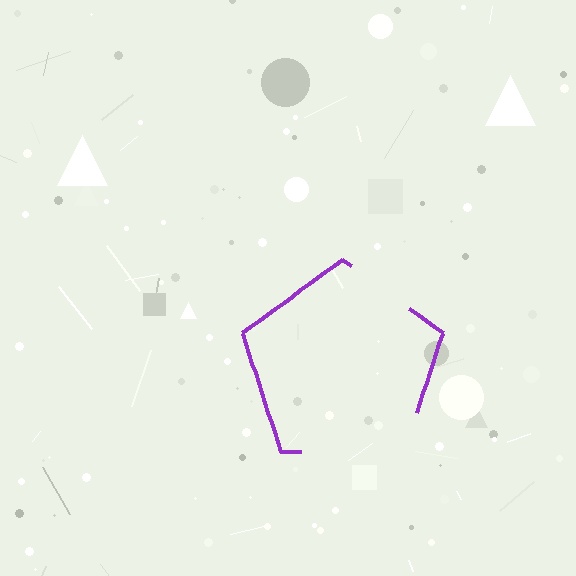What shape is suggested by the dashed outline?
The dashed outline suggests a pentagon.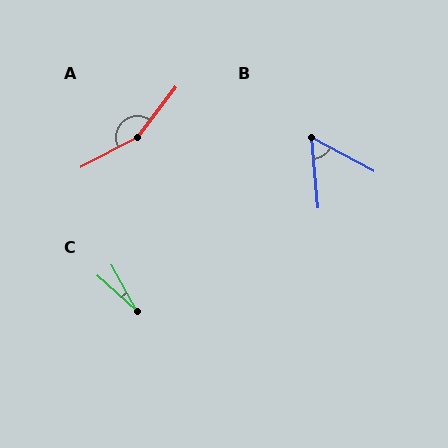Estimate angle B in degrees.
Approximately 57 degrees.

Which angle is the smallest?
C, at approximately 19 degrees.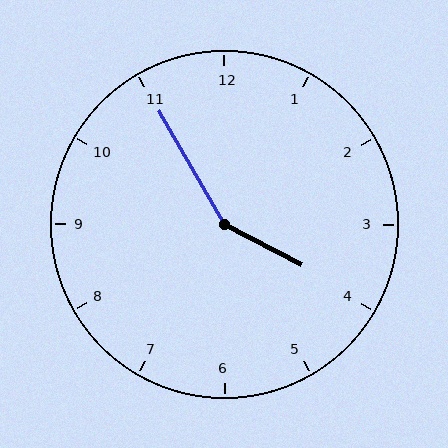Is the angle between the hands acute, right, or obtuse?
It is obtuse.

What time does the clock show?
3:55.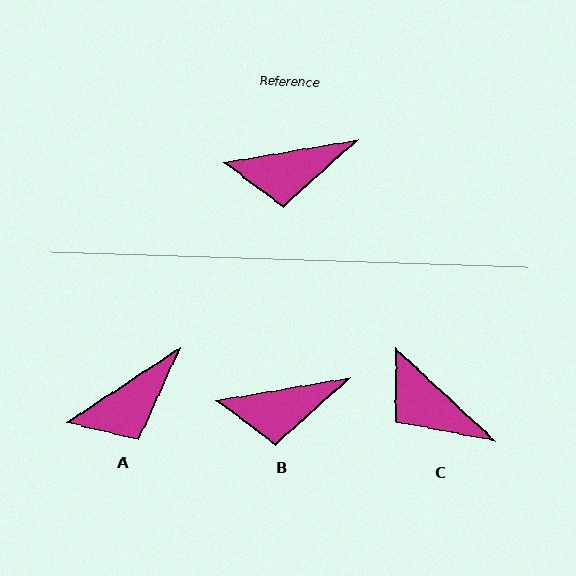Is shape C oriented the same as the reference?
No, it is off by about 52 degrees.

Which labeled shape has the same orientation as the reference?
B.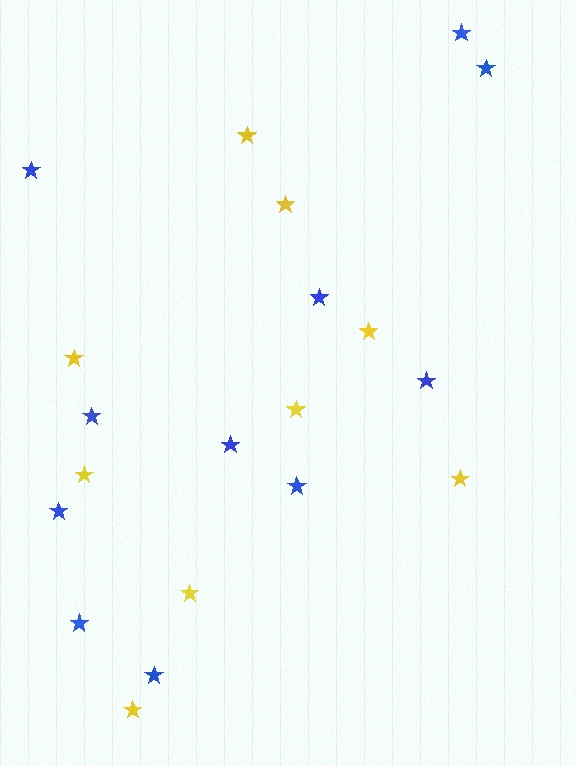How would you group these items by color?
There are 2 groups: one group of yellow stars (9) and one group of blue stars (11).